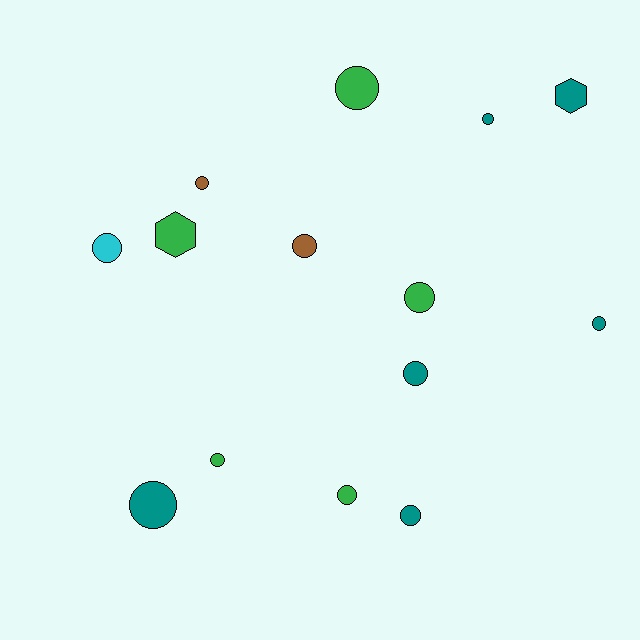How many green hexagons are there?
There is 1 green hexagon.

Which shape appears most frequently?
Circle, with 12 objects.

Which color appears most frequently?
Teal, with 6 objects.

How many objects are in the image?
There are 14 objects.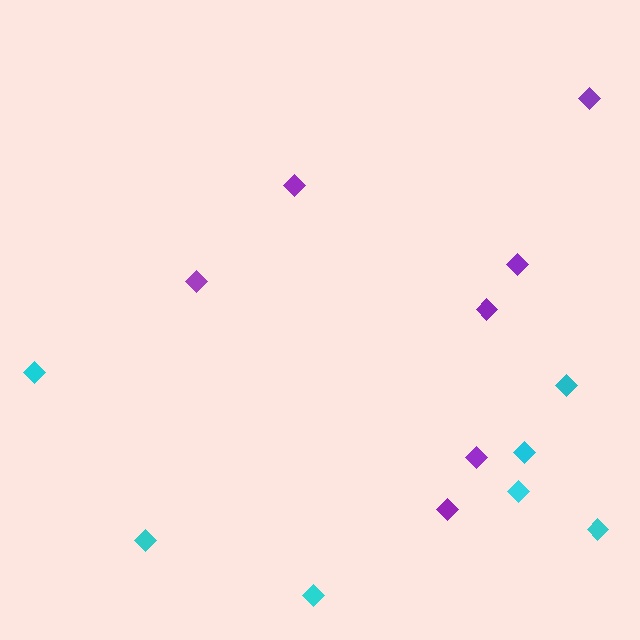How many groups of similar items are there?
There are 2 groups: one group of purple diamonds (7) and one group of cyan diamonds (7).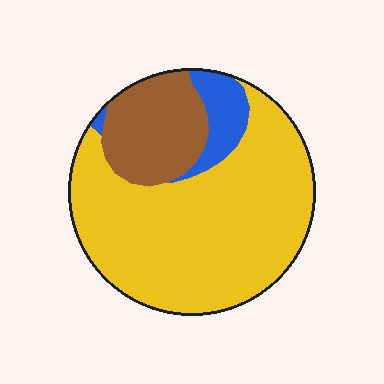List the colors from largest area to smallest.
From largest to smallest: yellow, brown, blue.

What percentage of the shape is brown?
Brown covers around 20% of the shape.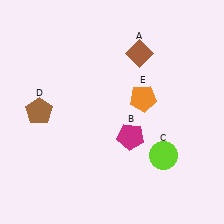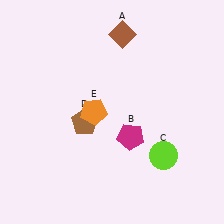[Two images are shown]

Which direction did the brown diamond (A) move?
The brown diamond (A) moved up.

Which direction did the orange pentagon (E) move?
The orange pentagon (E) moved left.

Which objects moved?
The objects that moved are: the brown diamond (A), the brown pentagon (D), the orange pentagon (E).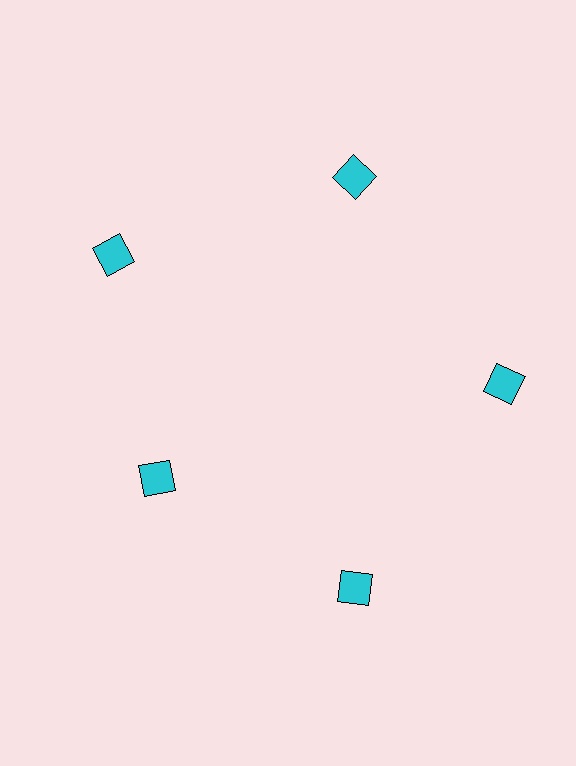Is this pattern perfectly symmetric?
No. The 5 cyan squares are arranged in a ring, but one element near the 8 o'clock position is pulled inward toward the center, breaking the 5-fold rotational symmetry.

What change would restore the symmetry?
The symmetry would be restored by moving it outward, back onto the ring so that all 5 squares sit at equal angles and equal distance from the center.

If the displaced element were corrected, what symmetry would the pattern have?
It would have 5-fold rotational symmetry — the pattern would map onto itself every 72 degrees.